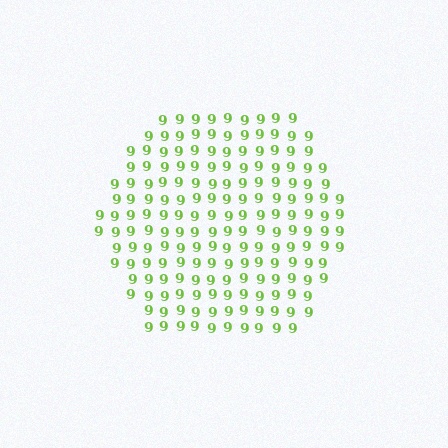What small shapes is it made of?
It is made of small digit 9's.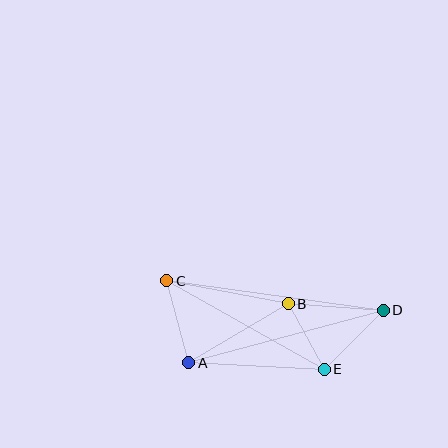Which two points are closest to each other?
Points B and E are closest to each other.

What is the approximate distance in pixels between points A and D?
The distance between A and D is approximately 202 pixels.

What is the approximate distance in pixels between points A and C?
The distance between A and C is approximately 85 pixels.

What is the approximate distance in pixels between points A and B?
The distance between A and B is approximately 116 pixels.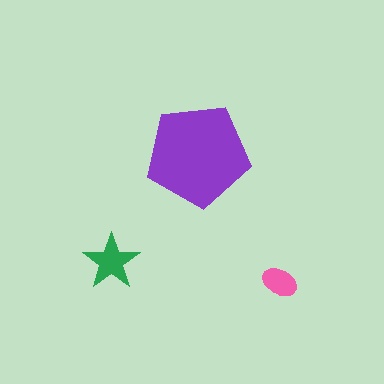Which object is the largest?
The purple pentagon.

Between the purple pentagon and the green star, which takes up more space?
The purple pentagon.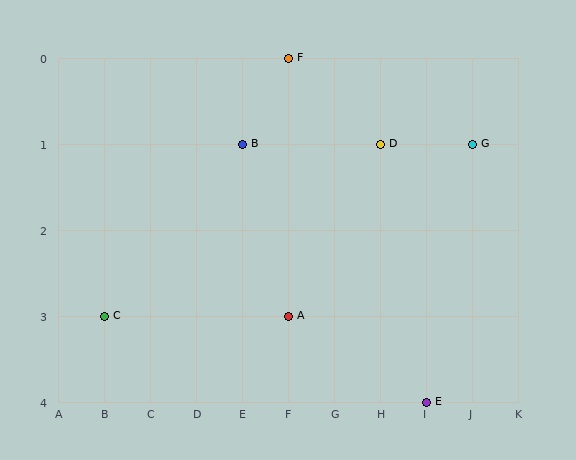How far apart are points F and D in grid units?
Points F and D are 2 columns and 1 row apart (about 2.2 grid units diagonally).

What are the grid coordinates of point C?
Point C is at grid coordinates (B, 3).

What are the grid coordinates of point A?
Point A is at grid coordinates (F, 3).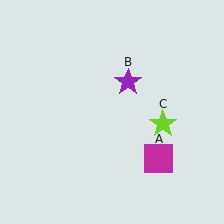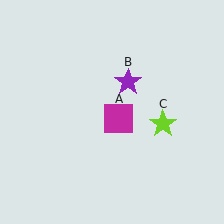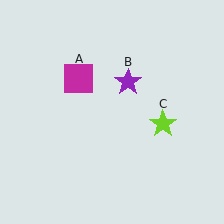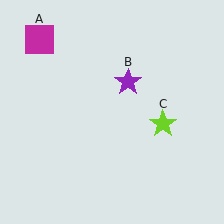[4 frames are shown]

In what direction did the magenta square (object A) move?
The magenta square (object A) moved up and to the left.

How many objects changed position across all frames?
1 object changed position: magenta square (object A).